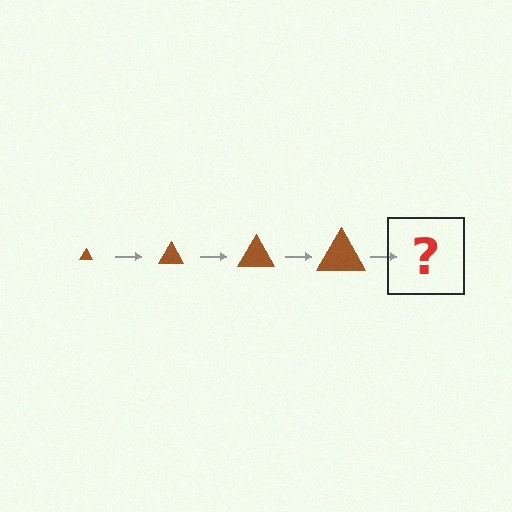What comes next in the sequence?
The next element should be a brown triangle, larger than the previous one.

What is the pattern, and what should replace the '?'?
The pattern is that the triangle gets progressively larger each step. The '?' should be a brown triangle, larger than the previous one.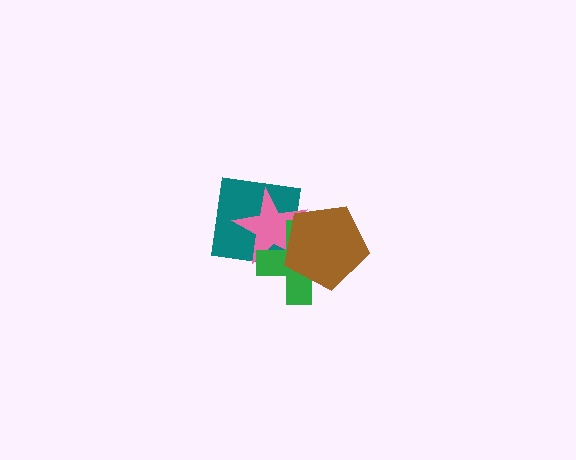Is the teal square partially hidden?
Yes, it is partially covered by another shape.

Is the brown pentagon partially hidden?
No, no other shape covers it.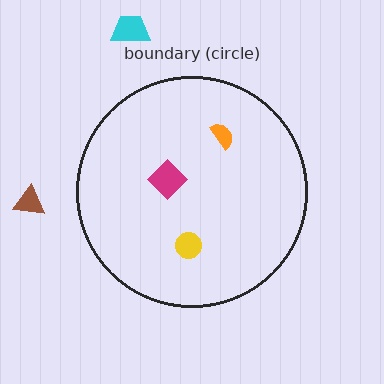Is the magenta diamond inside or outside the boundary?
Inside.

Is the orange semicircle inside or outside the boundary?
Inside.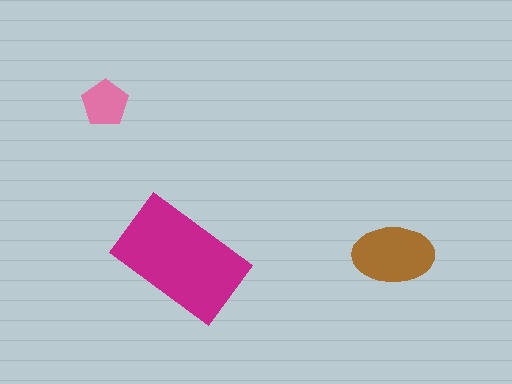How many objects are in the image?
There are 3 objects in the image.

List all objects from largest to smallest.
The magenta rectangle, the brown ellipse, the pink pentagon.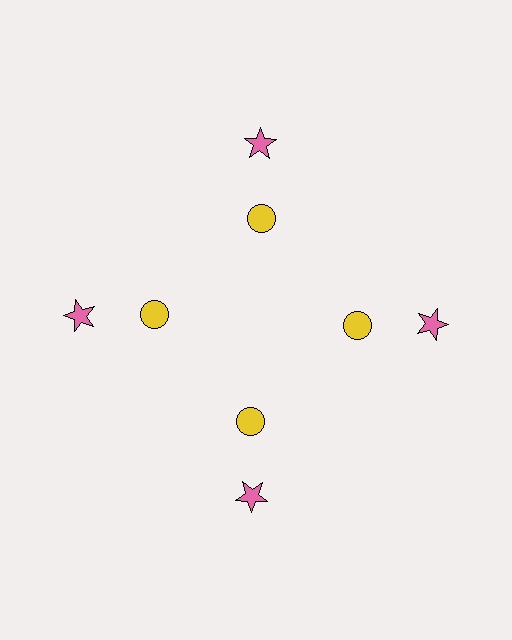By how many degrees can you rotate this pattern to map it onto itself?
The pattern maps onto itself every 90 degrees of rotation.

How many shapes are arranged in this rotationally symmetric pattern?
There are 8 shapes, arranged in 4 groups of 2.